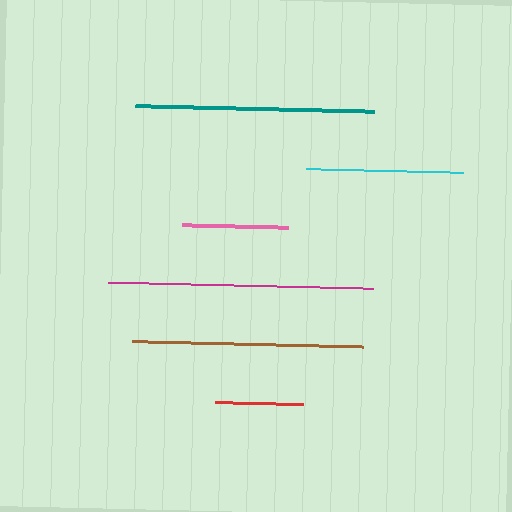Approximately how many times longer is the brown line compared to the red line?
The brown line is approximately 2.6 times the length of the red line.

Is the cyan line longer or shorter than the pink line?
The cyan line is longer than the pink line.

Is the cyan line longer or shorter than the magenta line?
The magenta line is longer than the cyan line.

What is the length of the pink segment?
The pink segment is approximately 106 pixels long.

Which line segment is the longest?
The magenta line is the longest at approximately 264 pixels.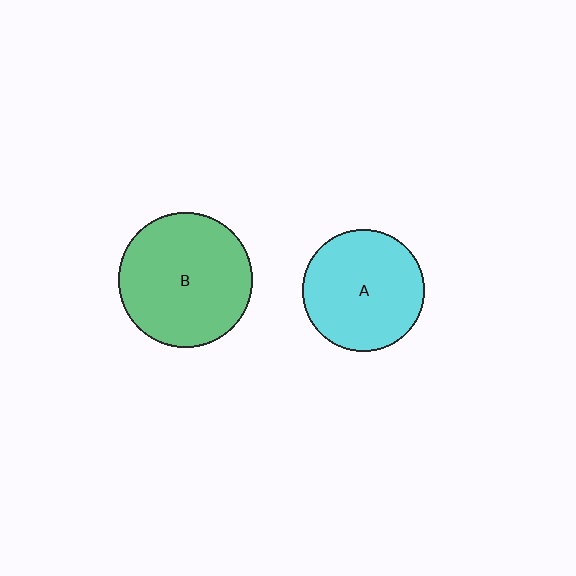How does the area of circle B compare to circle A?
Approximately 1.2 times.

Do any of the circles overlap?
No, none of the circles overlap.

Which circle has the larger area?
Circle B (green).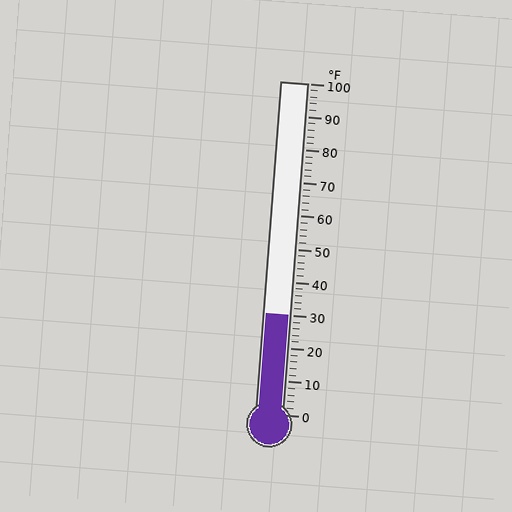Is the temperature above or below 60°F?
The temperature is below 60°F.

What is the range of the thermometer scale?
The thermometer scale ranges from 0°F to 100°F.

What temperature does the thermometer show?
The thermometer shows approximately 30°F.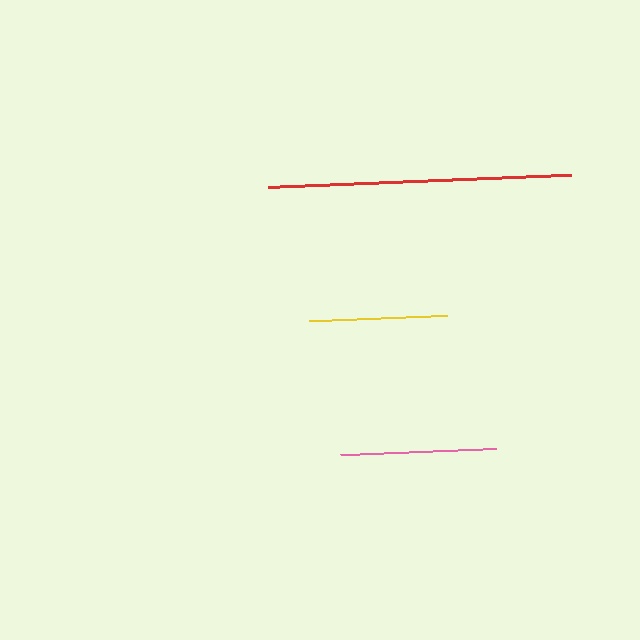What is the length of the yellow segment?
The yellow segment is approximately 138 pixels long.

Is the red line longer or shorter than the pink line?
The red line is longer than the pink line.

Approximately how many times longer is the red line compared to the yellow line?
The red line is approximately 2.2 times the length of the yellow line.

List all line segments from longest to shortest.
From longest to shortest: red, pink, yellow.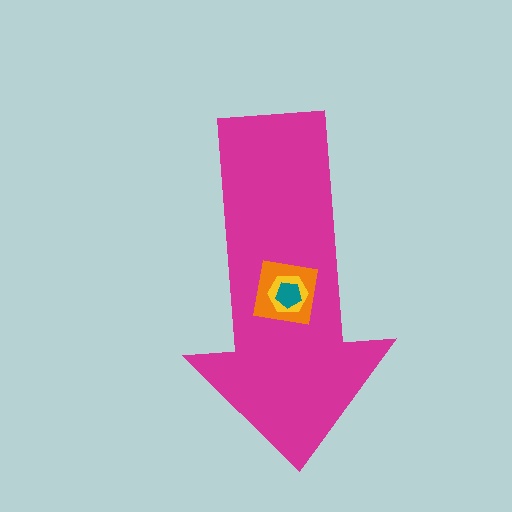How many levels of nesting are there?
4.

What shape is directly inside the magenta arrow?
The orange square.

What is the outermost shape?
The magenta arrow.